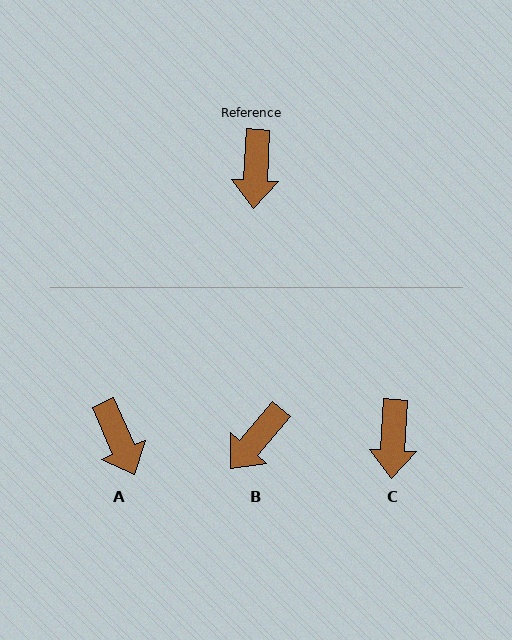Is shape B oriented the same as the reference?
No, it is off by about 37 degrees.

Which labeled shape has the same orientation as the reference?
C.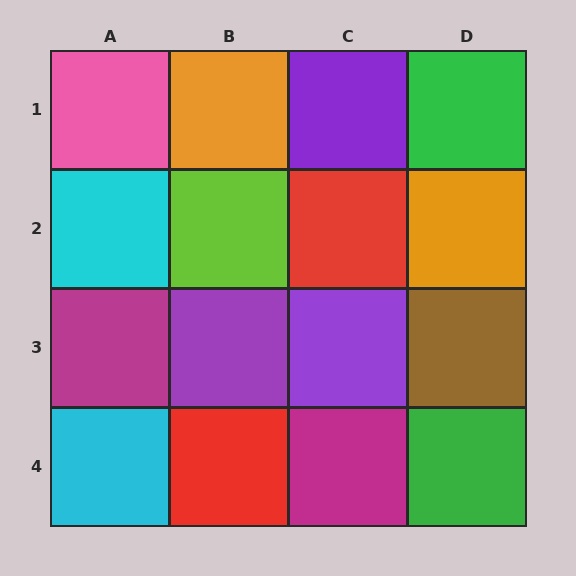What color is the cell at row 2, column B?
Lime.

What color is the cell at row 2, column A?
Cyan.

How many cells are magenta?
2 cells are magenta.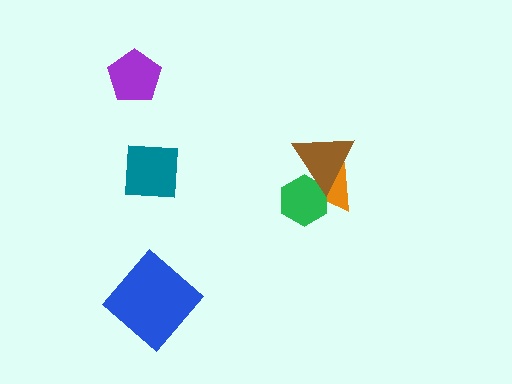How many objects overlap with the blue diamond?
0 objects overlap with the blue diamond.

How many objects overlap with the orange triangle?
2 objects overlap with the orange triangle.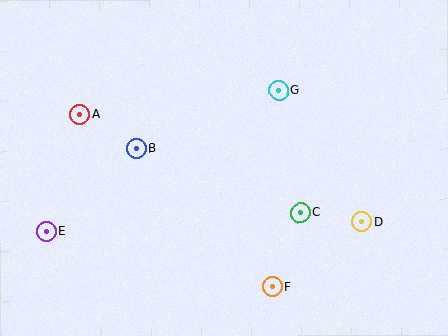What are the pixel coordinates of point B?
Point B is at (136, 149).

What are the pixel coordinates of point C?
Point C is at (301, 213).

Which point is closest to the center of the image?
Point C at (301, 213) is closest to the center.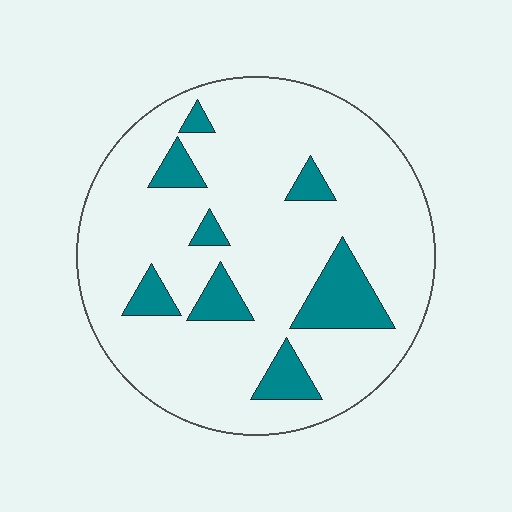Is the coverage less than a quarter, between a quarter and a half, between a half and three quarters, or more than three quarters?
Less than a quarter.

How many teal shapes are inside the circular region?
8.